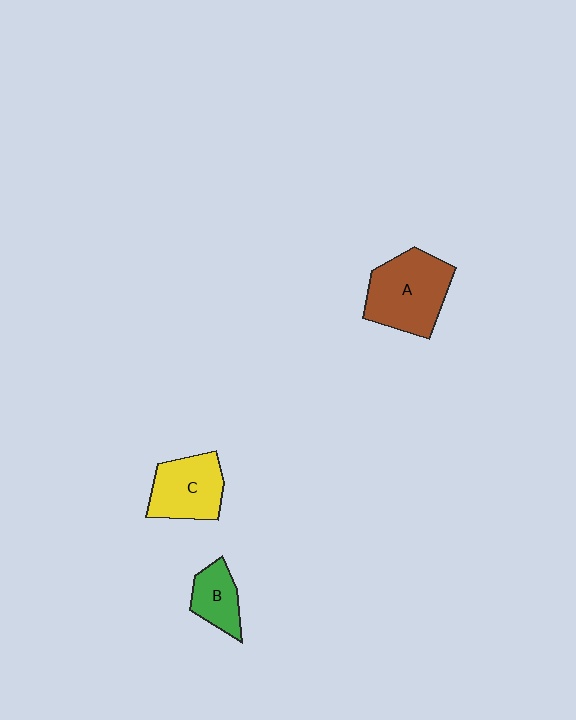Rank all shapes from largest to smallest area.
From largest to smallest: A (brown), C (yellow), B (green).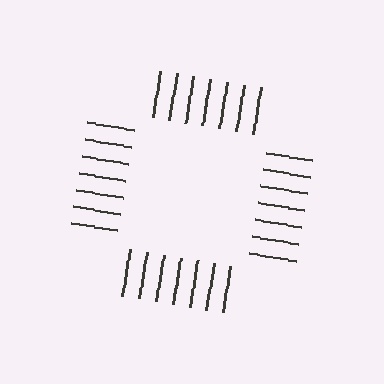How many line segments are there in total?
28 — 7 along each of the 4 edges.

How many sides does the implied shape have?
4 sides — the line-ends trace a square.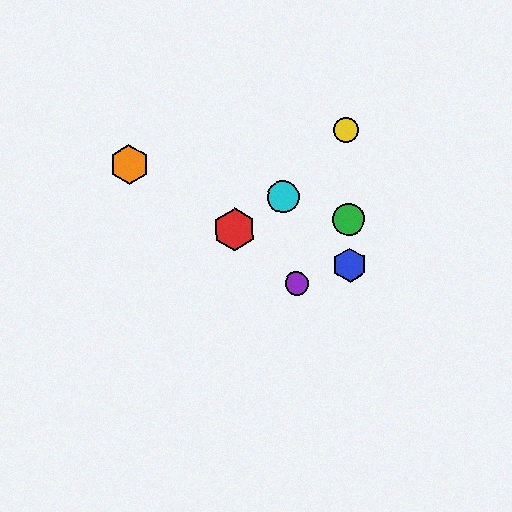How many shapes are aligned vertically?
3 shapes (the blue hexagon, the green circle, the yellow circle) are aligned vertically.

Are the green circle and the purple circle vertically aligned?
No, the green circle is at x≈348 and the purple circle is at x≈297.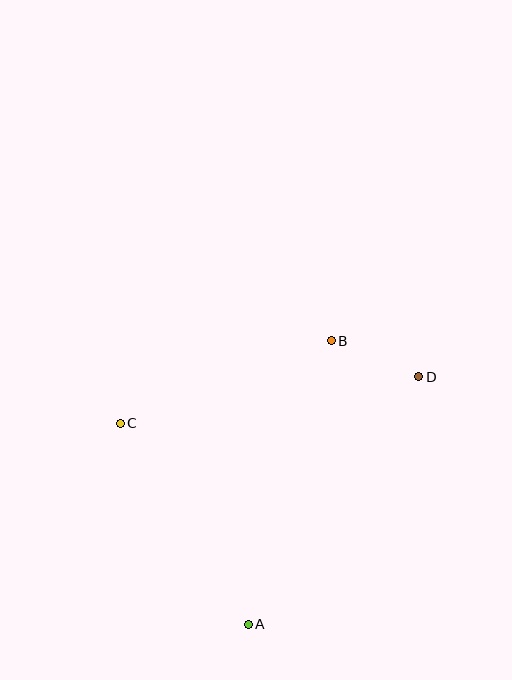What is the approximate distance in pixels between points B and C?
The distance between B and C is approximately 227 pixels.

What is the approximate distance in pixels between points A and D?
The distance between A and D is approximately 301 pixels.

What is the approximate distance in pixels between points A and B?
The distance between A and B is approximately 295 pixels.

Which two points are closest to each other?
Points B and D are closest to each other.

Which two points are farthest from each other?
Points C and D are farthest from each other.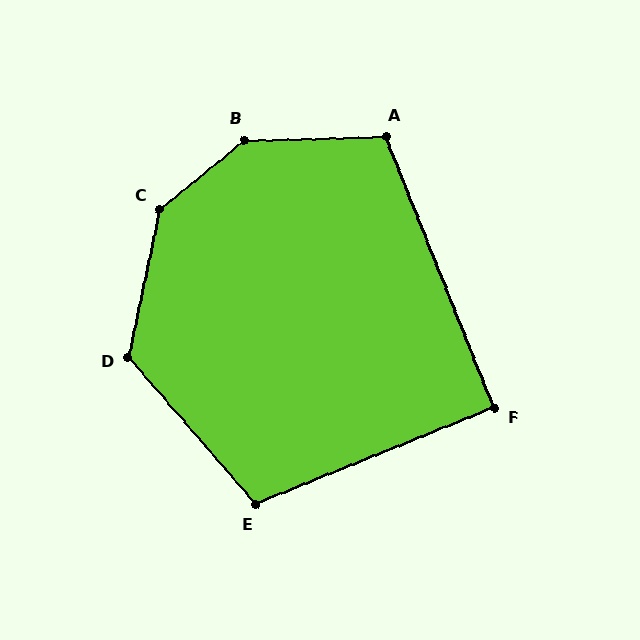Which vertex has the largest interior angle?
B, at approximately 142 degrees.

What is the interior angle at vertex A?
Approximately 110 degrees (obtuse).